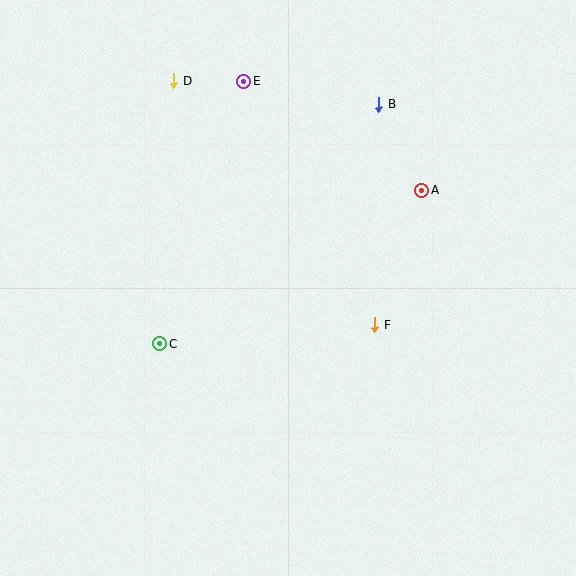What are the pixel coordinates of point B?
Point B is at (379, 104).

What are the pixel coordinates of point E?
Point E is at (244, 81).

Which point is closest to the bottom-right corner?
Point F is closest to the bottom-right corner.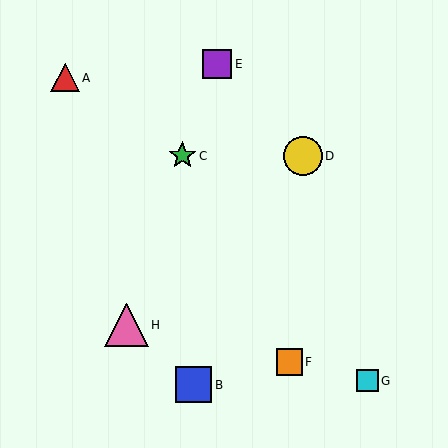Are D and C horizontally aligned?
Yes, both are at y≈156.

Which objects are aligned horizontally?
Objects C, D are aligned horizontally.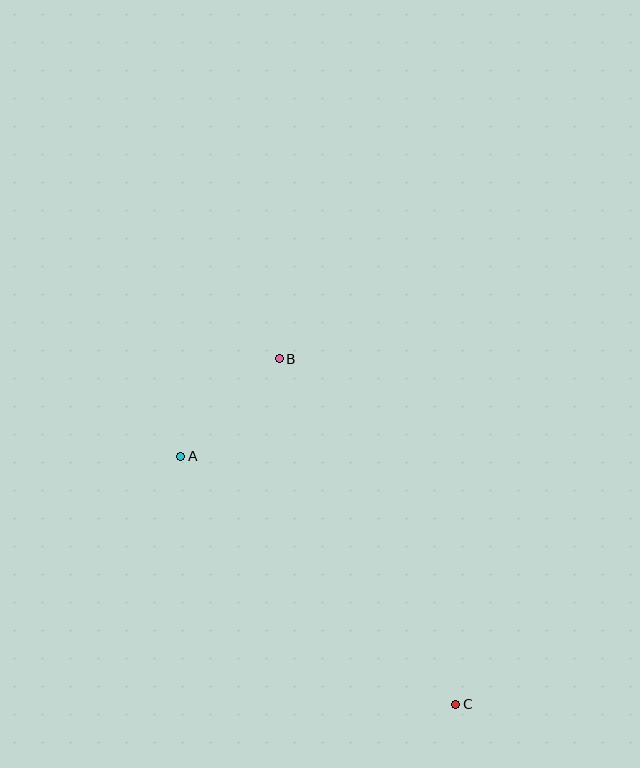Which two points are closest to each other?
Points A and B are closest to each other.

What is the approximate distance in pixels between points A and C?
The distance between A and C is approximately 371 pixels.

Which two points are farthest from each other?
Points B and C are farthest from each other.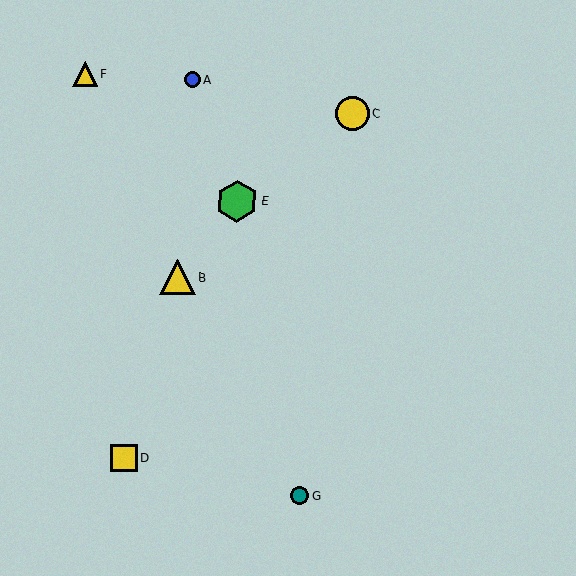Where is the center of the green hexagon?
The center of the green hexagon is at (237, 201).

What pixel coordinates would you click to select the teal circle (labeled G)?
Click at (299, 496) to select the teal circle G.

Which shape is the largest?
The green hexagon (labeled E) is the largest.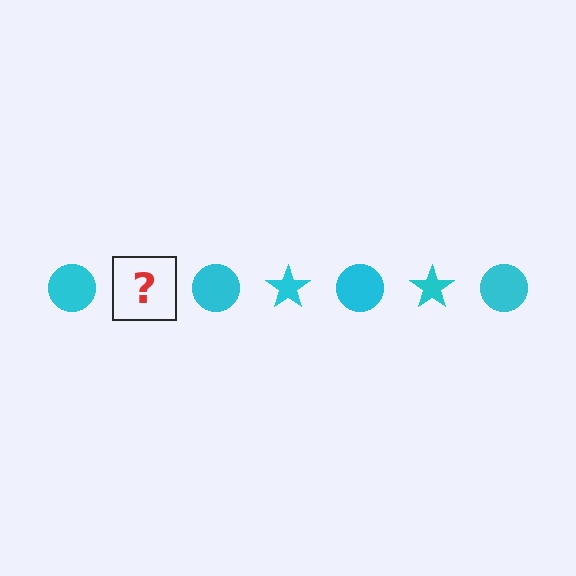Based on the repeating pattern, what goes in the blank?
The blank should be a cyan star.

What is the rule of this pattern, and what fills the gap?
The rule is that the pattern cycles through circle, star shapes in cyan. The gap should be filled with a cyan star.